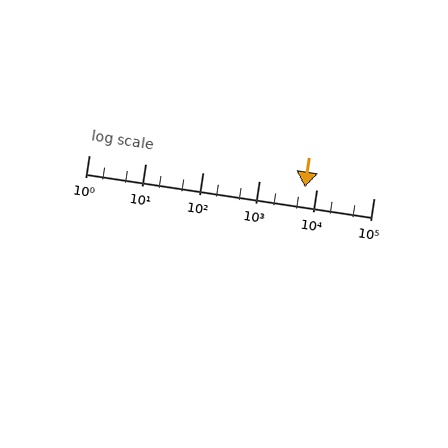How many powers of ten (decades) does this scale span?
The scale spans 5 decades, from 1 to 100000.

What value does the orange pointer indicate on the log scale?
The pointer indicates approximately 6300.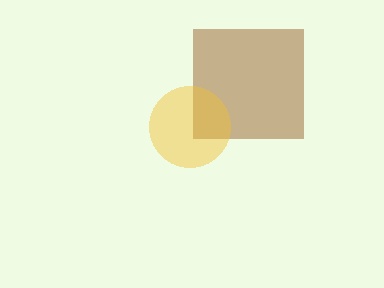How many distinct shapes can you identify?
There are 2 distinct shapes: a brown square, a yellow circle.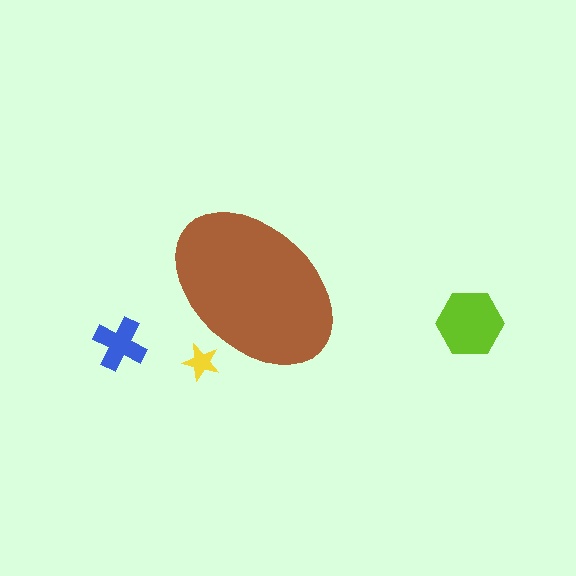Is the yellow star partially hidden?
Yes, the yellow star is partially hidden behind the brown ellipse.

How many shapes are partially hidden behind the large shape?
1 shape is partially hidden.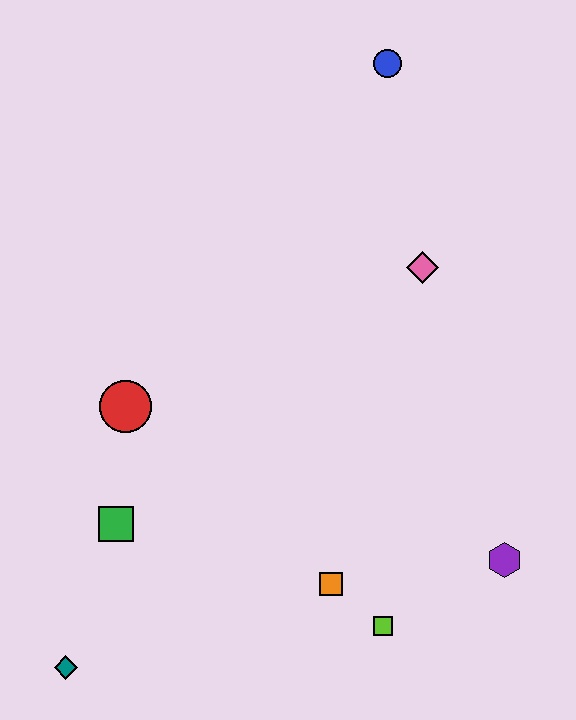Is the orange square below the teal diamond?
No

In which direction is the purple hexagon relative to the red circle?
The purple hexagon is to the right of the red circle.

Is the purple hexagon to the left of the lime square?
No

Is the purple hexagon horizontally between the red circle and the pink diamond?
No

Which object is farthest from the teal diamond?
The blue circle is farthest from the teal diamond.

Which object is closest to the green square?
The red circle is closest to the green square.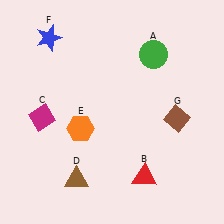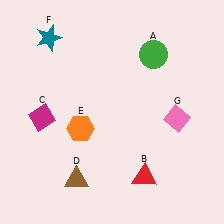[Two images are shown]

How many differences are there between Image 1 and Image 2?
There are 2 differences between the two images.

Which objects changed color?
F changed from blue to teal. G changed from brown to pink.